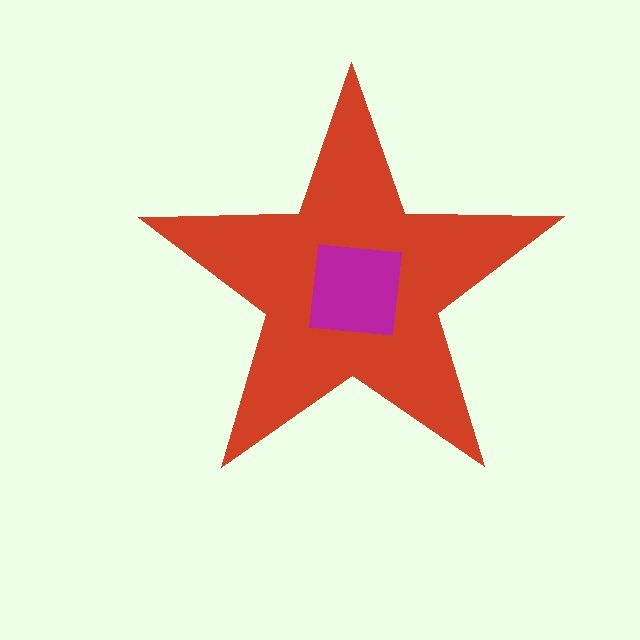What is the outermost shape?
The red star.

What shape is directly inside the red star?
The magenta square.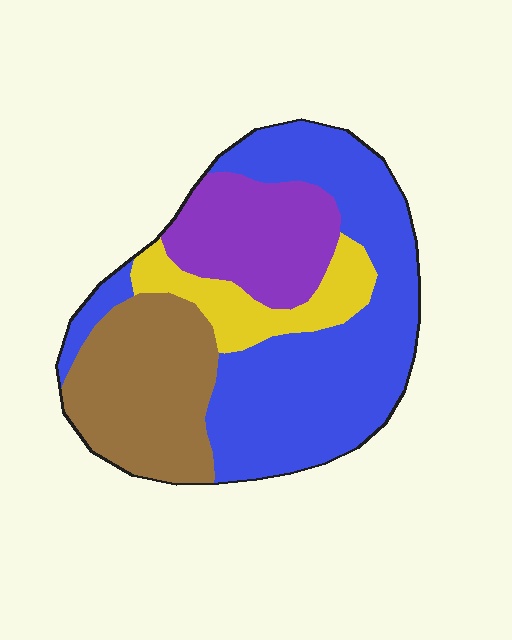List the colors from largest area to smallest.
From largest to smallest: blue, brown, purple, yellow.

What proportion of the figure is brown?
Brown covers 24% of the figure.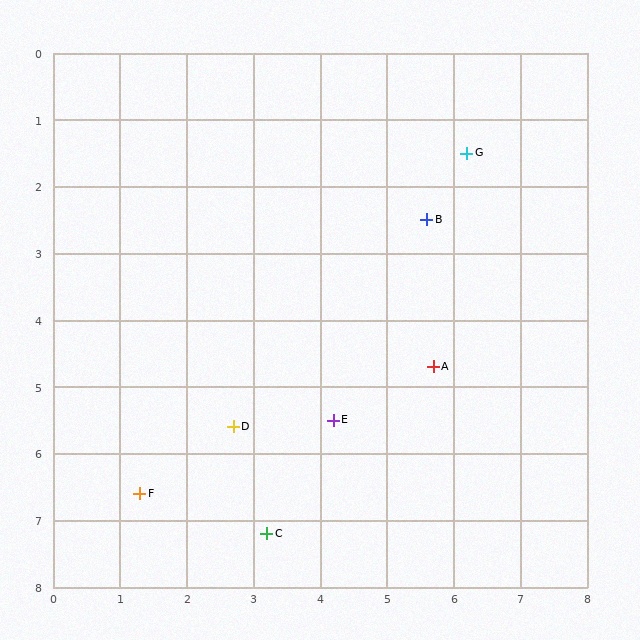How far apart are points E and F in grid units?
Points E and F are about 3.1 grid units apart.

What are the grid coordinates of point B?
Point B is at approximately (5.6, 2.5).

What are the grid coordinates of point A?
Point A is at approximately (5.7, 4.7).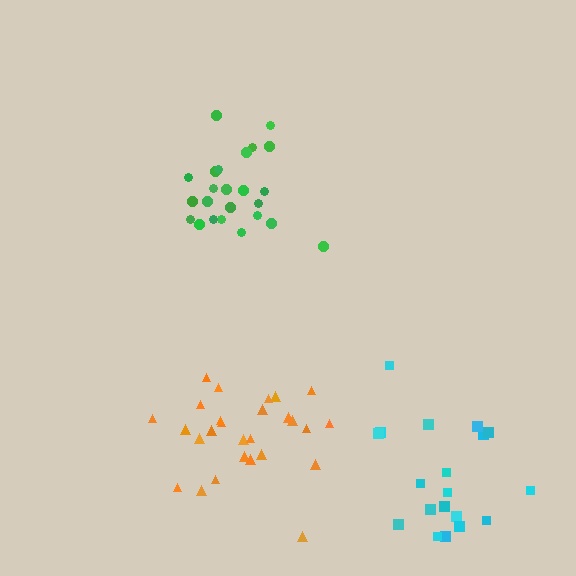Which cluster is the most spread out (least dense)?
Cyan.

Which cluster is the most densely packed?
Green.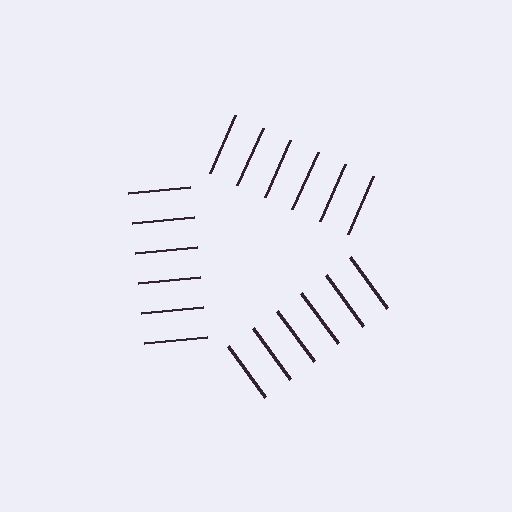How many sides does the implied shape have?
3 sides — the line-ends trace a triangle.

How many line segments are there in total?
18 — 6 along each of the 3 edges.